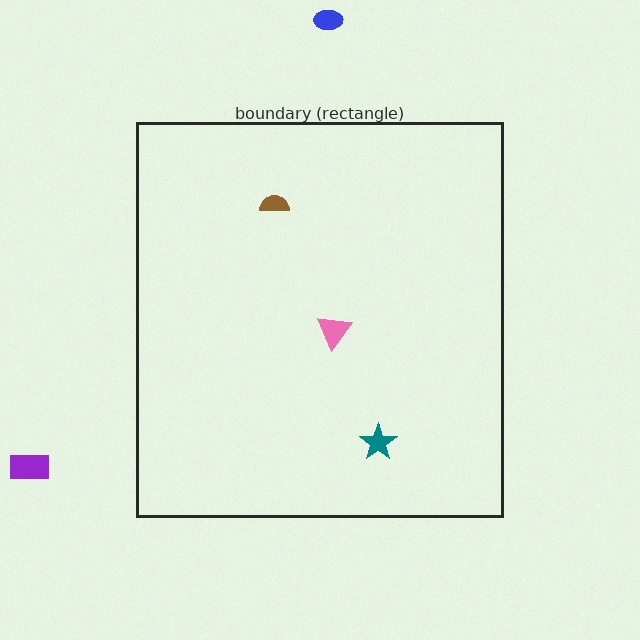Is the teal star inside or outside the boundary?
Inside.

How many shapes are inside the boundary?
3 inside, 2 outside.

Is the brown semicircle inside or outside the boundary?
Inside.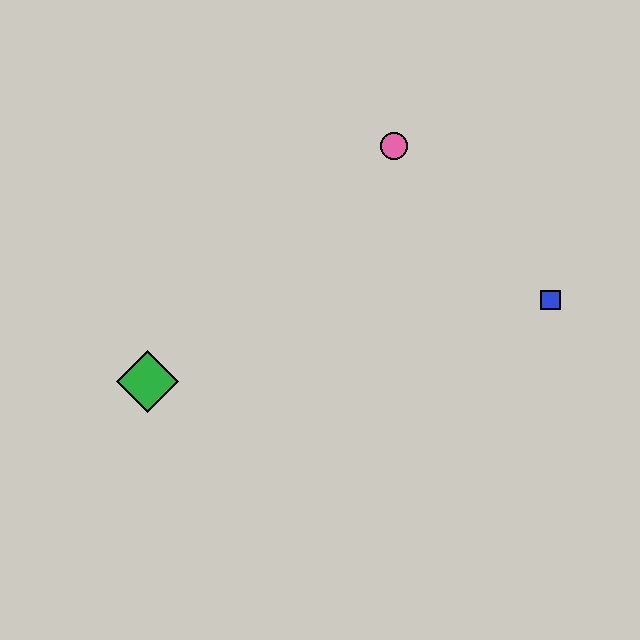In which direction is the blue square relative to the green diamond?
The blue square is to the right of the green diamond.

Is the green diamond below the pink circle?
Yes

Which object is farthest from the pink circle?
The green diamond is farthest from the pink circle.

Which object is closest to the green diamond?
The pink circle is closest to the green diamond.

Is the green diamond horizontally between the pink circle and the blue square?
No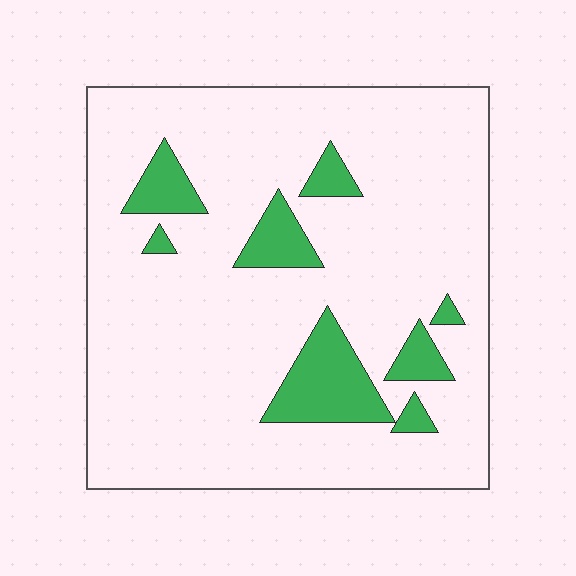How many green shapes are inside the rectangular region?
8.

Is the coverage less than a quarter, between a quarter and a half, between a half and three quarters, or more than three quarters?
Less than a quarter.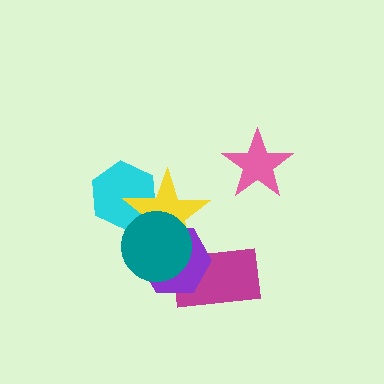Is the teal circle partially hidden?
No, no other shape covers it.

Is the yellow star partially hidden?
Yes, it is partially covered by another shape.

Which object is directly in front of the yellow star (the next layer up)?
The purple hexagon is directly in front of the yellow star.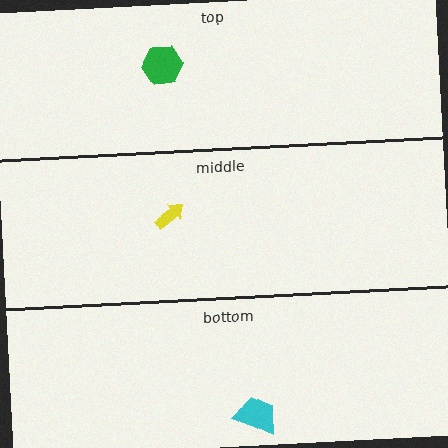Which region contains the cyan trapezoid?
The bottom region.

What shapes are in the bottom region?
The cyan trapezoid.